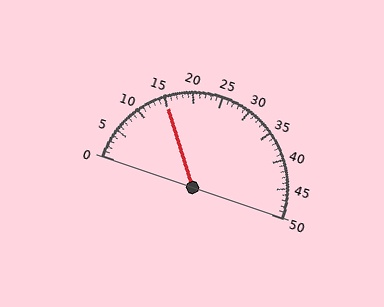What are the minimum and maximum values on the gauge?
The gauge ranges from 0 to 50.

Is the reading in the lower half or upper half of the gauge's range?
The reading is in the lower half of the range (0 to 50).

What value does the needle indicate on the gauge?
The needle indicates approximately 15.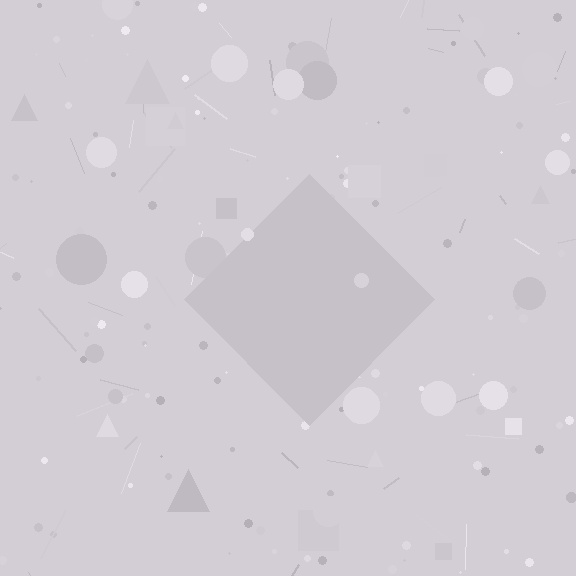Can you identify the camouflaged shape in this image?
The camouflaged shape is a diamond.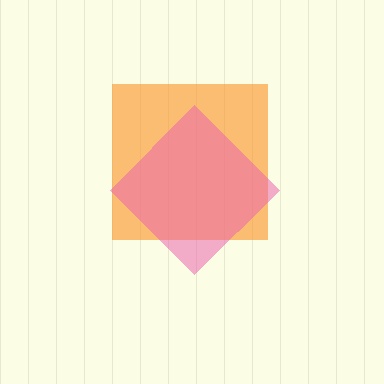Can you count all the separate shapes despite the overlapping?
Yes, there are 2 separate shapes.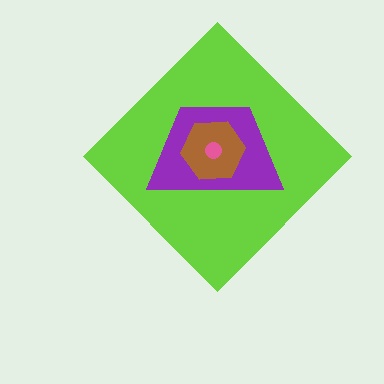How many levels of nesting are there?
4.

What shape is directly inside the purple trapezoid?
The brown hexagon.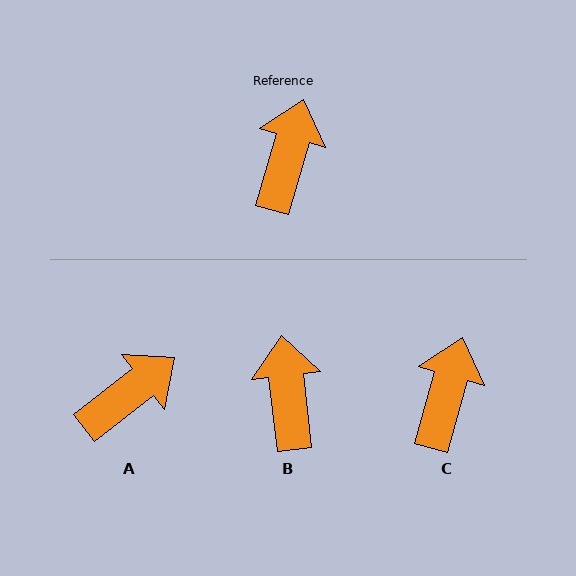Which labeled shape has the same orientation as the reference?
C.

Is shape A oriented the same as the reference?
No, it is off by about 36 degrees.